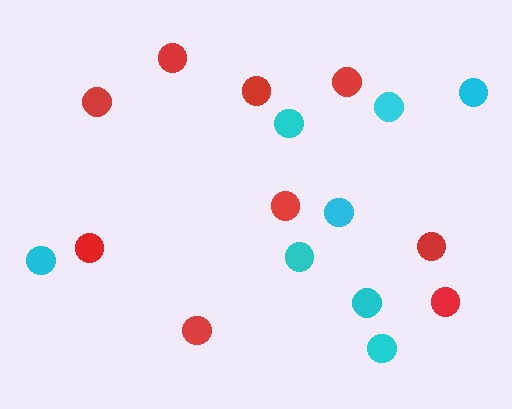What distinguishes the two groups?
There are 2 groups: one group of cyan circles (8) and one group of red circles (9).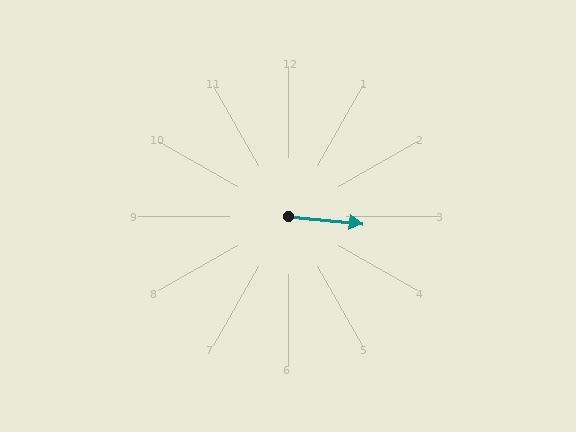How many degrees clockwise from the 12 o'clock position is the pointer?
Approximately 96 degrees.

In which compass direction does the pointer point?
East.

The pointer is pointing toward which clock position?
Roughly 3 o'clock.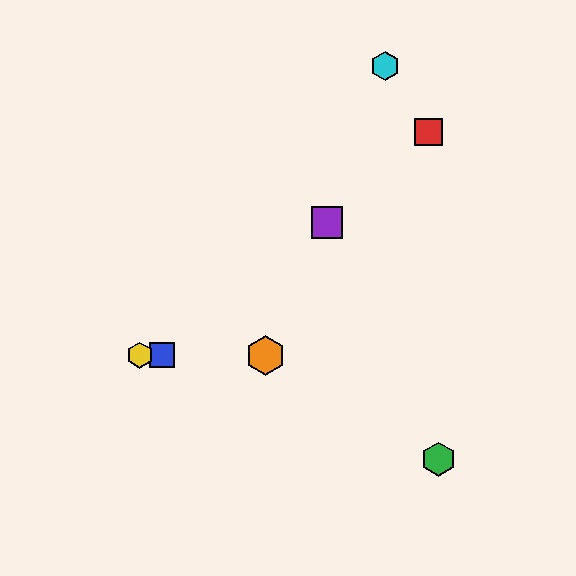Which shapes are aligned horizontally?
The blue square, the yellow hexagon, the orange hexagon are aligned horizontally.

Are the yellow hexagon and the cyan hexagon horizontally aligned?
No, the yellow hexagon is at y≈355 and the cyan hexagon is at y≈66.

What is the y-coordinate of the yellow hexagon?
The yellow hexagon is at y≈355.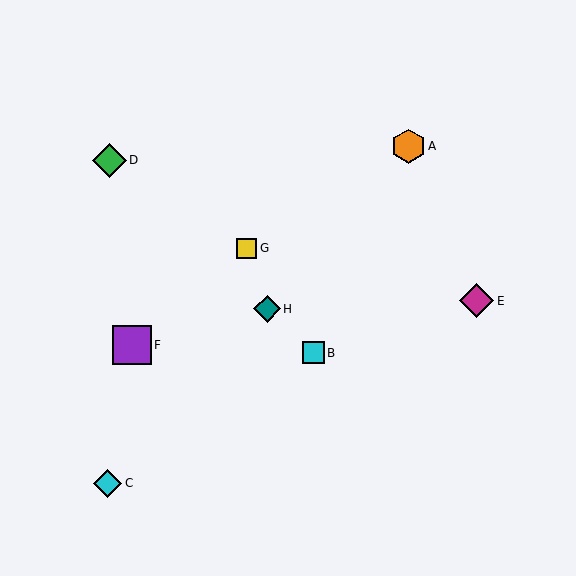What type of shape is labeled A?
Shape A is an orange hexagon.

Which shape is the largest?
The purple square (labeled F) is the largest.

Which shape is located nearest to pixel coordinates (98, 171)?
The green diamond (labeled D) at (110, 160) is nearest to that location.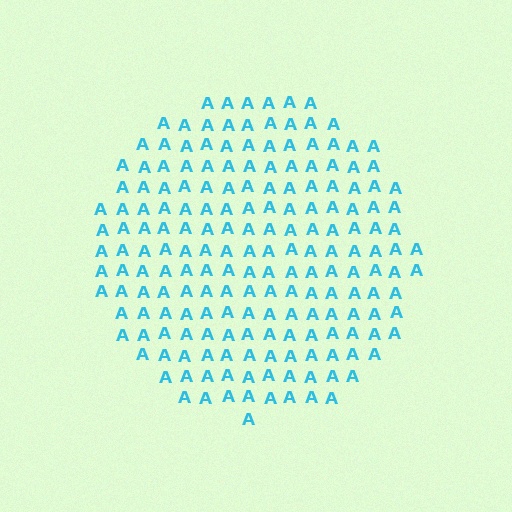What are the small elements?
The small elements are letter A's.